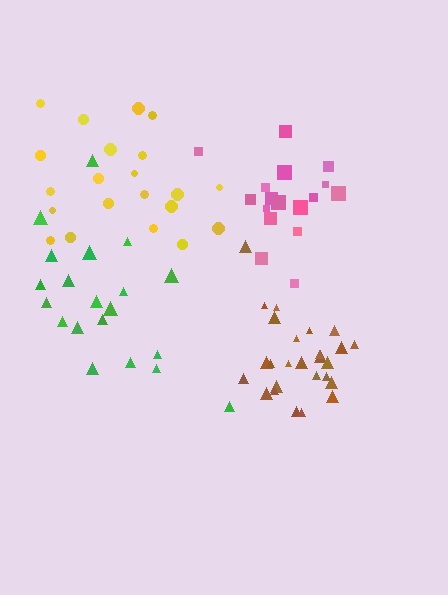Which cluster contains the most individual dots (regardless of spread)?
Brown (27).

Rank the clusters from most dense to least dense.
brown, pink, yellow, green.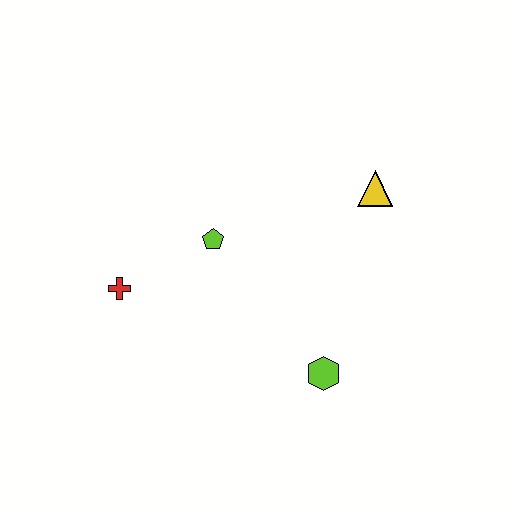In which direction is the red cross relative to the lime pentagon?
The red cross is to the left of the lime pentagon.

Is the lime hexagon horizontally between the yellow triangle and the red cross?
Yes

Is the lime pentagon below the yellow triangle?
Yes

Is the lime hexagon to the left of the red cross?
No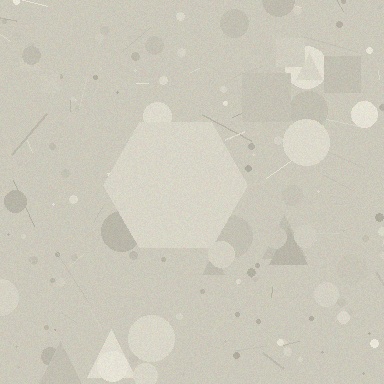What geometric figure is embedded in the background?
A hexagon is embedded in the background.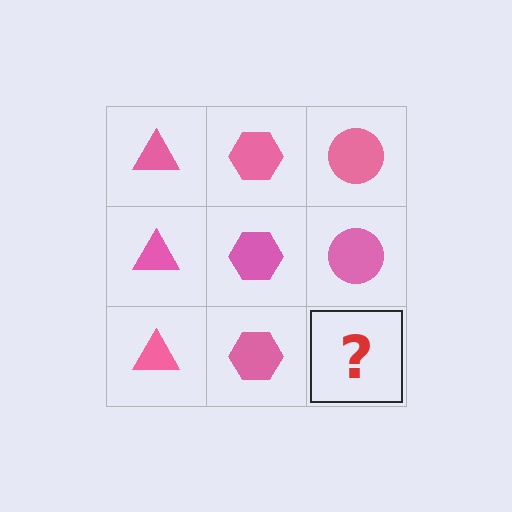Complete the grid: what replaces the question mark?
The question mark should be replaced with a pink circle.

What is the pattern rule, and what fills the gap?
The rule is that each column has a consistent shape. The gap should be filled with a pink circle.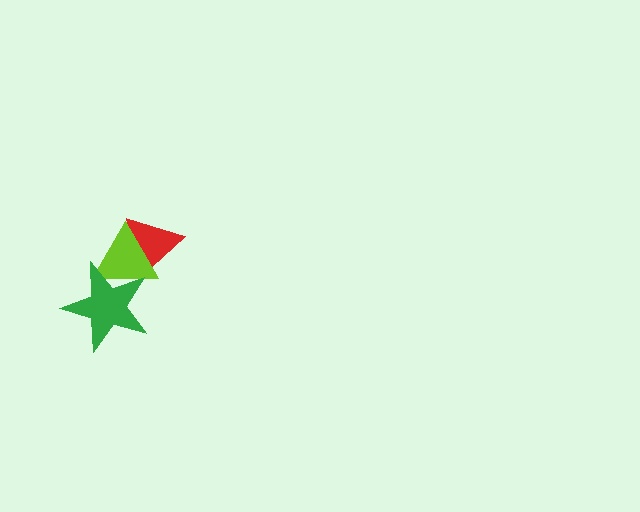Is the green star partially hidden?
No, no other shape covers it.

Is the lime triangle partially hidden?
Yes, it is partially covered by another shape.